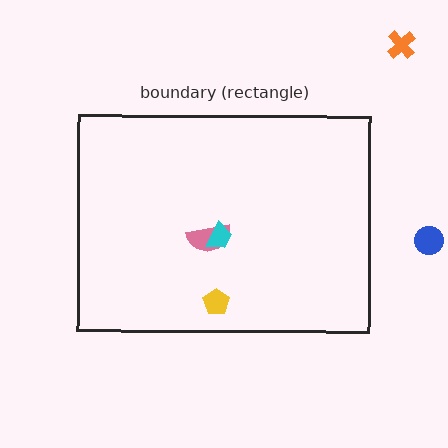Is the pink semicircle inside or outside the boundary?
Inside.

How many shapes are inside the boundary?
3 inside, 2 outside.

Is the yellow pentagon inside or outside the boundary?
Inside.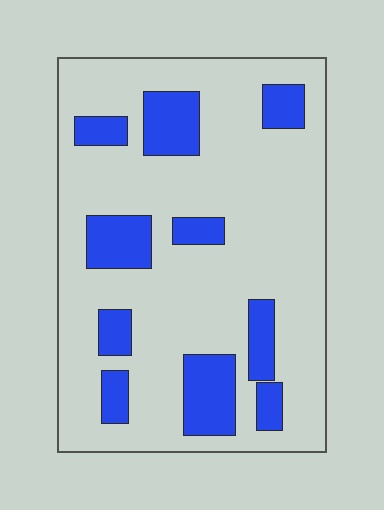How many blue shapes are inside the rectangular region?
10.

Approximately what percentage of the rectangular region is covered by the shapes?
Approximately 20%.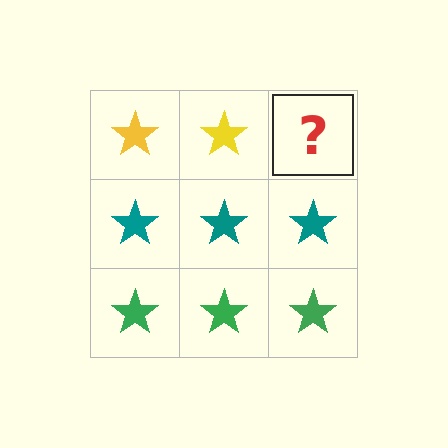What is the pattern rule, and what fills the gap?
The rule is that each row has a consistent color. The gap should be filled with a yellow star.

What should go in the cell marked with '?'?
The missing cell should contain a yellow star.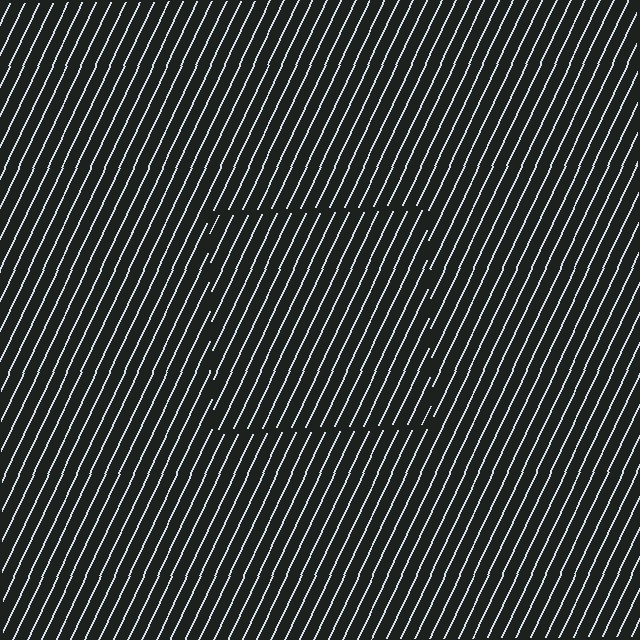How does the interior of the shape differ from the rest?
The interior of the shape contains the same grating, shifted by half a period — the contour is defined by the phase discontinuity where line-ends from the inner and outer gratings abut.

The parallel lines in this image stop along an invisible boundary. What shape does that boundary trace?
An illusory square. The interior of the shape contains the same grating, shifted by half a period — the contour is defined by the phase discontinuity where line-ends from the inner and outer gratings abut.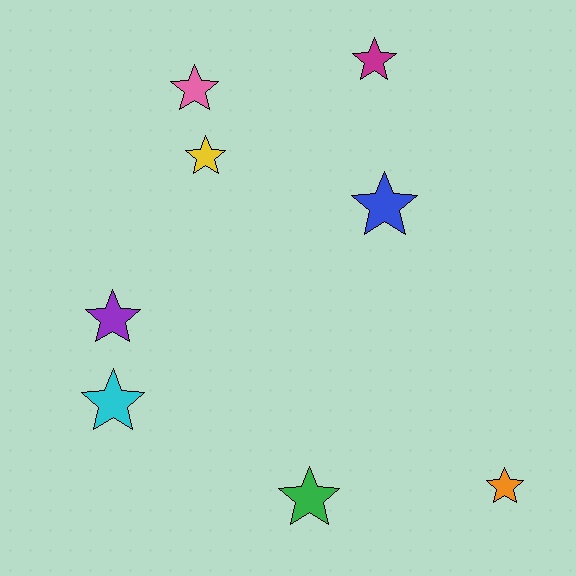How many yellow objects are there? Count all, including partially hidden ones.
There is 1 yellow object.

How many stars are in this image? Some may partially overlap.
There are 8 stars.